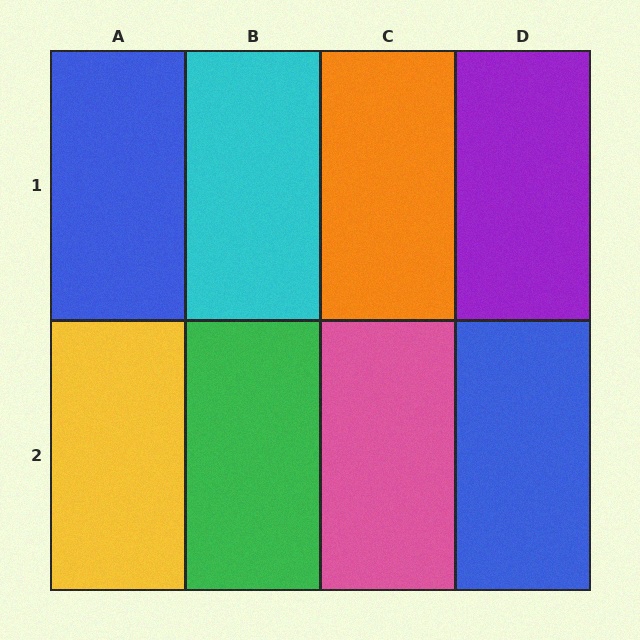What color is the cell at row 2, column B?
Green.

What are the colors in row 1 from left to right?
Blue, cyan, orange, purple.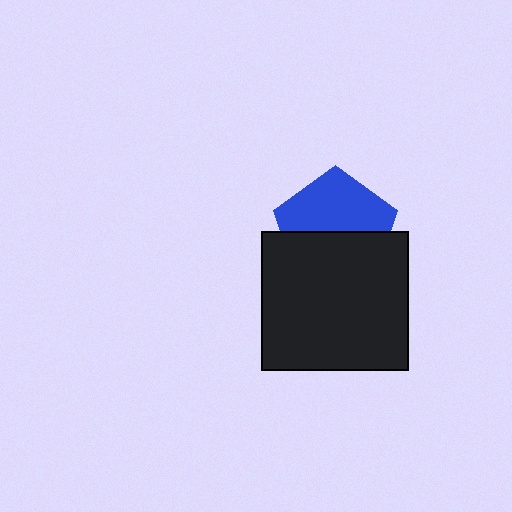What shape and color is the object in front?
The object in front is a black rectangle.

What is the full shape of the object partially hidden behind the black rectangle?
The partially hidden object is a blue pentagon.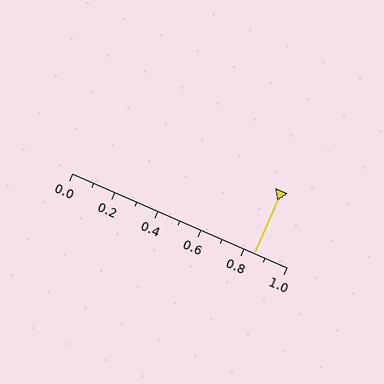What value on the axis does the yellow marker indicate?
The marker indicates approximately 0.85.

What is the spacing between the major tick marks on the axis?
The major ticks are spaced 0.2 apart.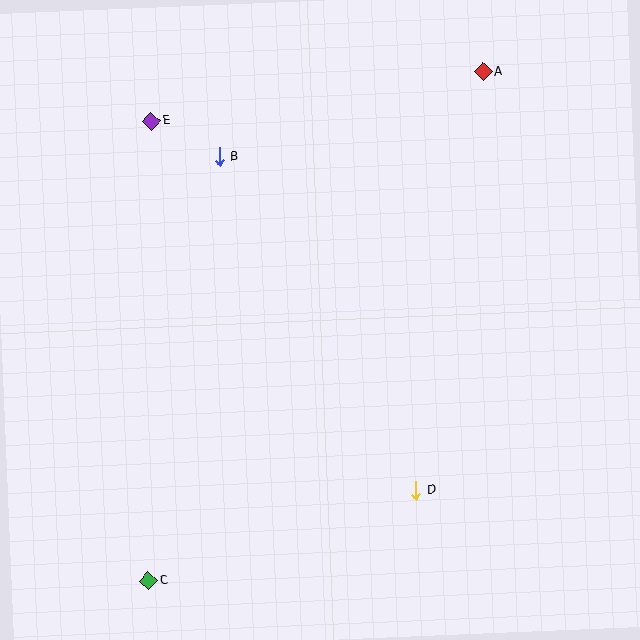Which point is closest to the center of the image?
Point B at (219, 157) is closest to the center.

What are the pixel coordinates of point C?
Point C is at (148, 581).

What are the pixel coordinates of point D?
Point D is at (416, 491).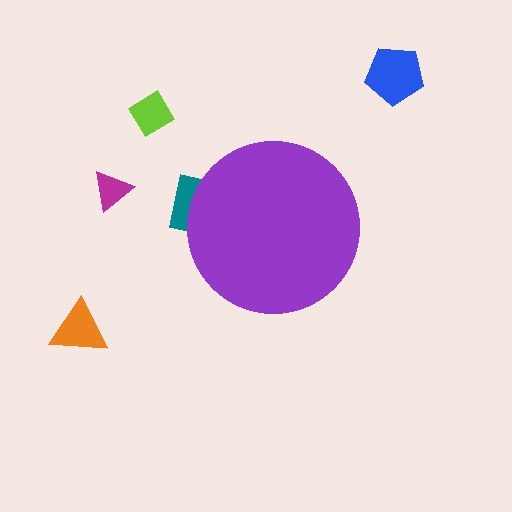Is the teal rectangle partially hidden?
Yes, the teal rectangle is partially hidden behind the purple circle.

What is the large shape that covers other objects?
A purple circle.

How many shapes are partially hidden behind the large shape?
1 shape is partially hidden.